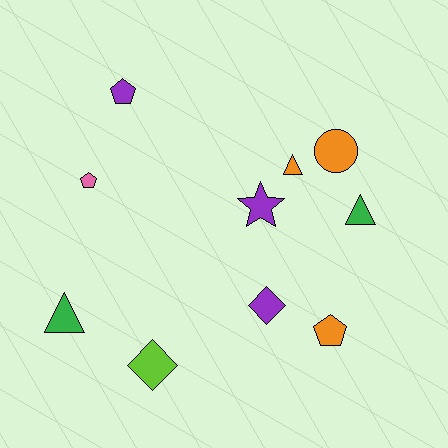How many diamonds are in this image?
There are 2 diamonds.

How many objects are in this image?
There are 10 objects.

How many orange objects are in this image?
There are 3 orange objects.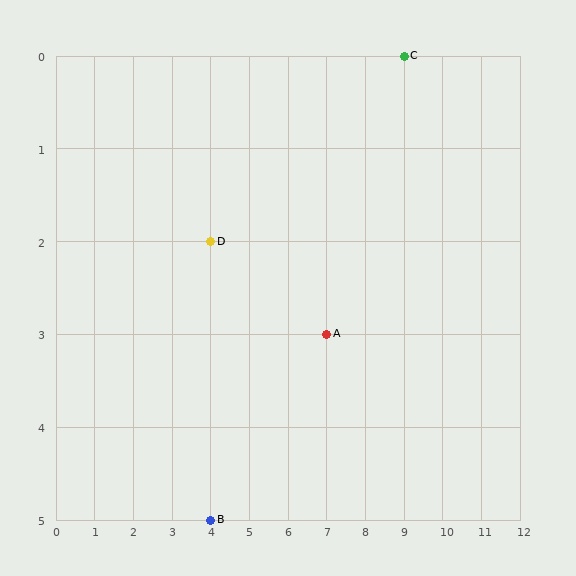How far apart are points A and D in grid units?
Points A and D are 3 columns and 1 row apart (about 3.2 grid units diagonally).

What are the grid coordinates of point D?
Point D is at grid coordinates (4, 2).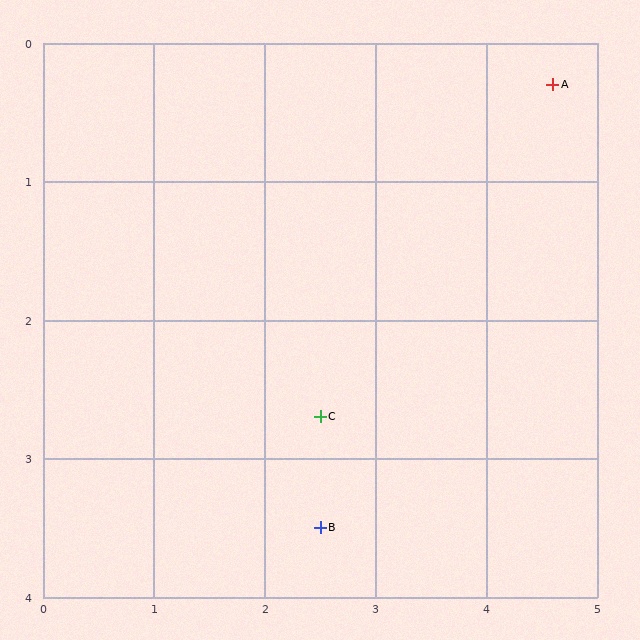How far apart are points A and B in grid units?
Points A and B are about 3.8 grid units apart.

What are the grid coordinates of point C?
Point C is at approximately (2.5, 2.7).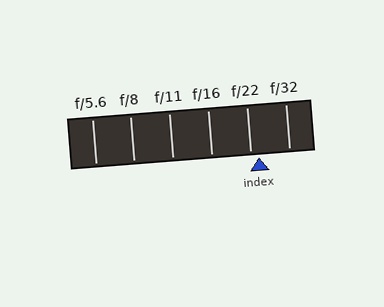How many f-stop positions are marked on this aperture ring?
There are 6 f-stop positions marked.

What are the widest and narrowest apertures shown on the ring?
The widest aperture shown is f/5.6 and the narrowest is f/32.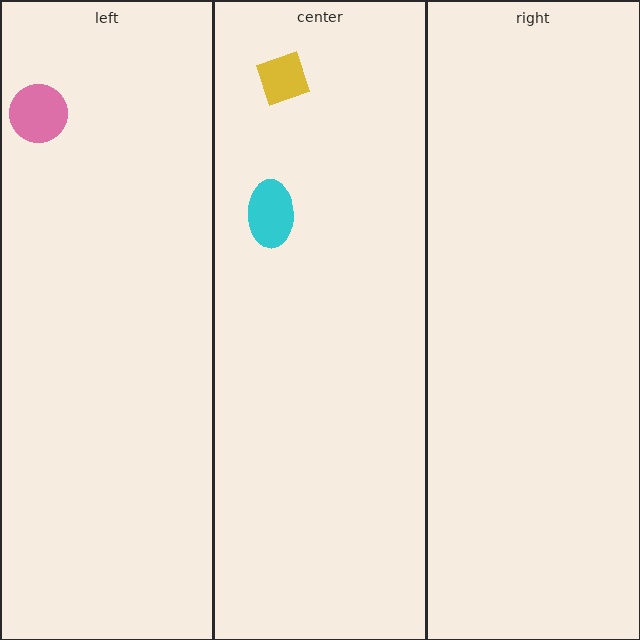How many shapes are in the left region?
1.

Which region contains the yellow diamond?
The center region.